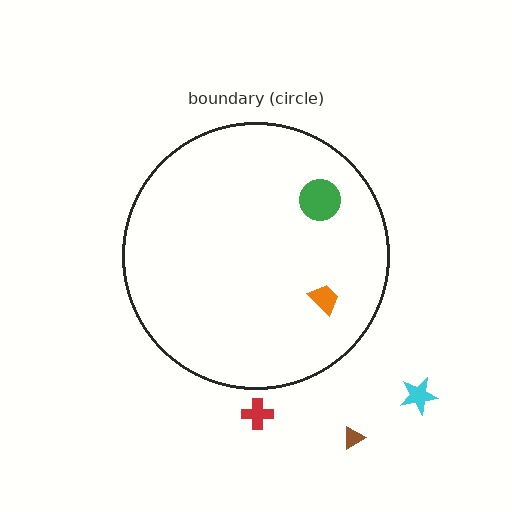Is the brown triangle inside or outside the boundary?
Outside.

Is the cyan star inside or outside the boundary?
Outside.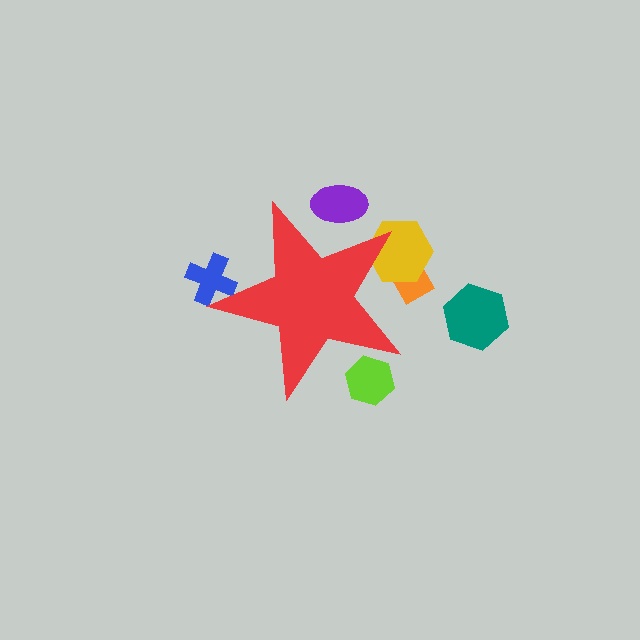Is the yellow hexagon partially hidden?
Yes, the yellow hexagon is partially hidden behind the red star.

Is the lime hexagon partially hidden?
Yes, the lime hexagon is partially hidden behind the red star.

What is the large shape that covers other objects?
A red star.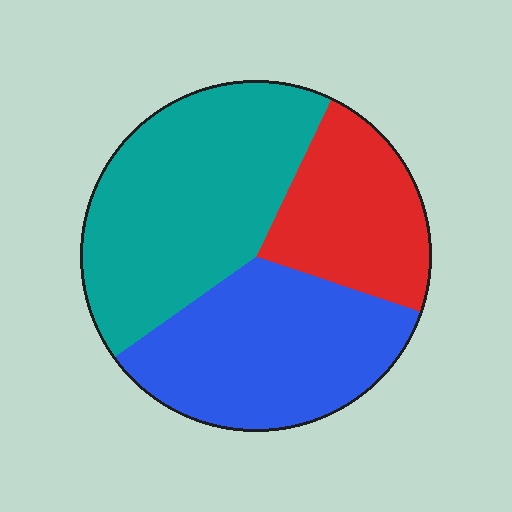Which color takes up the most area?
Teal, at roughly 40%.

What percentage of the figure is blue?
Blue covers around 35% of the figure.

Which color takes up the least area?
Red, at roughly 25%.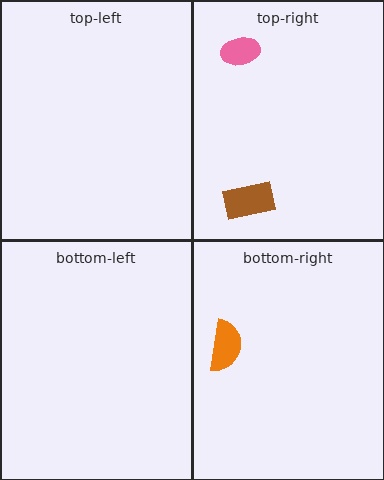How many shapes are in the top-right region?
2.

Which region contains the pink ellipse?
The top-right region.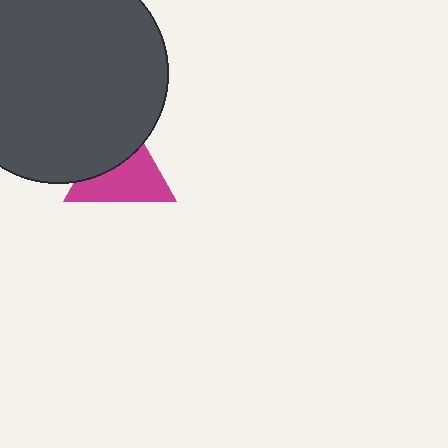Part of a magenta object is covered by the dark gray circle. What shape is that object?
It is a triangle.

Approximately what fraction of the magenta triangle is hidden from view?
Roughly 41% of the magenta triangle is hidden behind the dark gray circle.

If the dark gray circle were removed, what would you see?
You would see the complete magenta triangle.